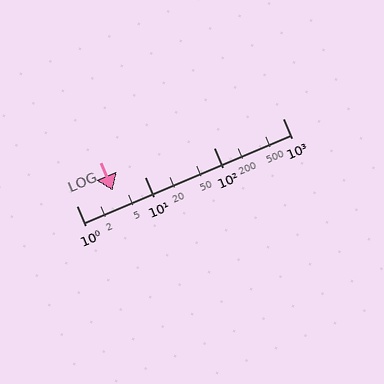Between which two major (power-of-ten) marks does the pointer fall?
The pointer is between 1 and 10.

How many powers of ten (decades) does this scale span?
The scale spans 3 decades, from 1 to 1000.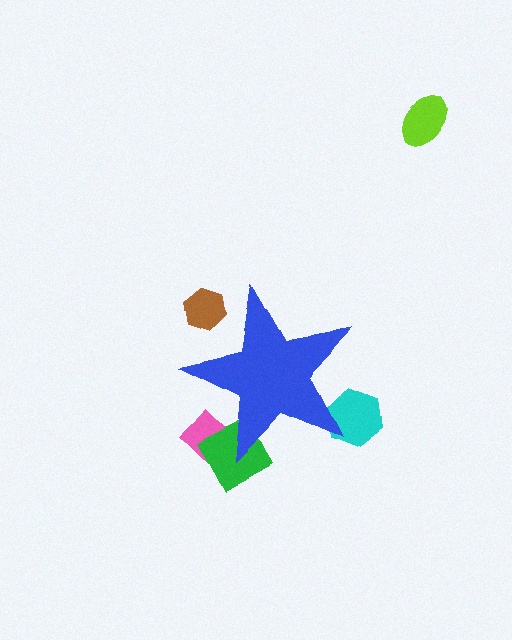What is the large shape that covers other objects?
A blue star.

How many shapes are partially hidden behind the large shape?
4 shapes are partially hidden.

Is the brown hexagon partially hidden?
Yes, the brown hexagon is partially hidden behind the blue star.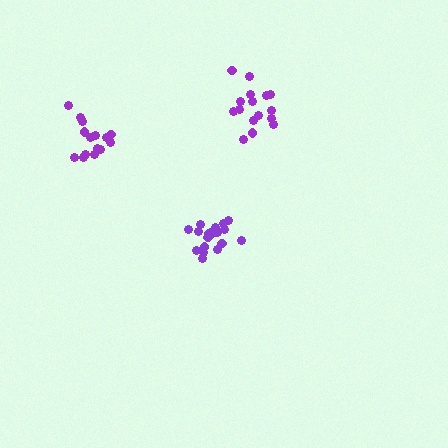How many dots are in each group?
Group 1: 15 dots, Group 2: 16 dots, Group 3: 20 dots (51 total).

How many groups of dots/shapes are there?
There are 3 groups.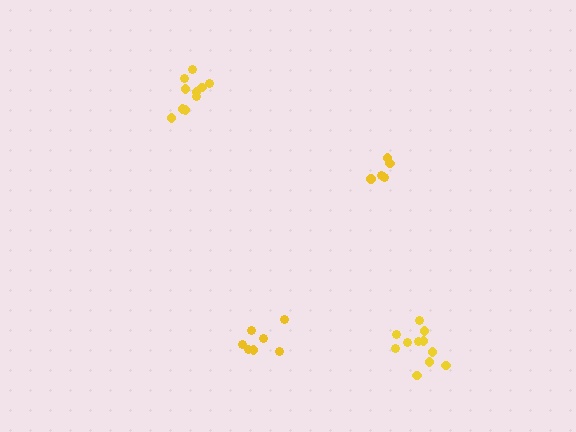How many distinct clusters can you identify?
There are 4 distinct clusters.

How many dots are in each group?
Group 1: 11 dots, Group 2: 10 dots, Group 3: 5 dots, Group 4: 7 dots (33 total).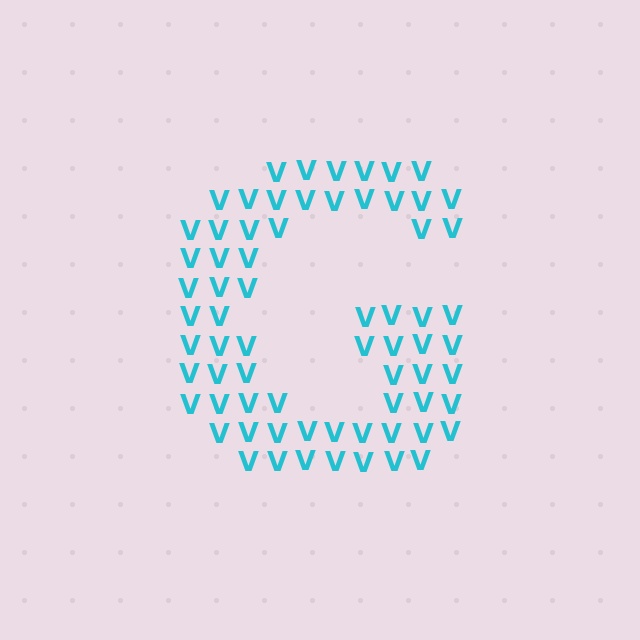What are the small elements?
The small elements are letter V's.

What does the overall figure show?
The overall figure shows the letter G.